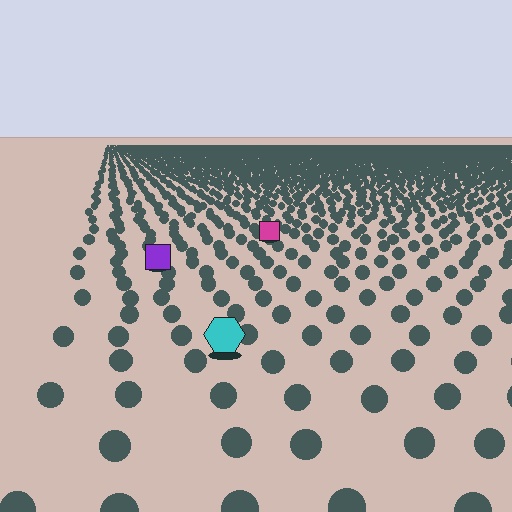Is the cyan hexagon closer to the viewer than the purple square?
Yes. The cyan hexagon is closer — you can tell from the texture gradient: the ground texture is coarser near it.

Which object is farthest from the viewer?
The magenta square is farthest from the viewer. It appears smaller and the ground texture around it is denser.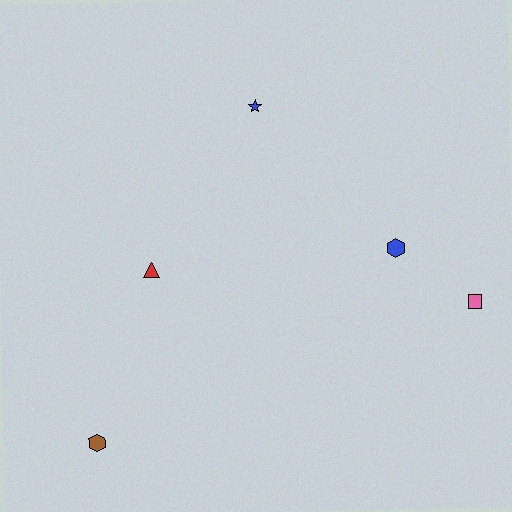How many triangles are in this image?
There is 1 triangle.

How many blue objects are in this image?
There are 2 blue objects.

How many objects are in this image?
There are 5 objects.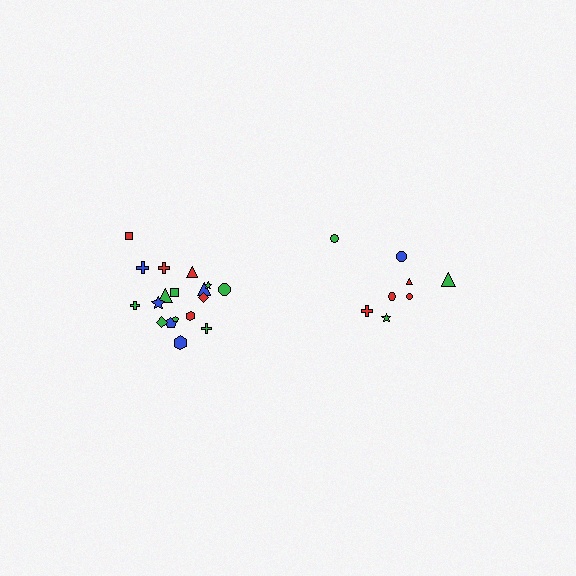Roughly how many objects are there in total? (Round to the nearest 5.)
Roughly 25 objects in total.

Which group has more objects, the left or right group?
The left group.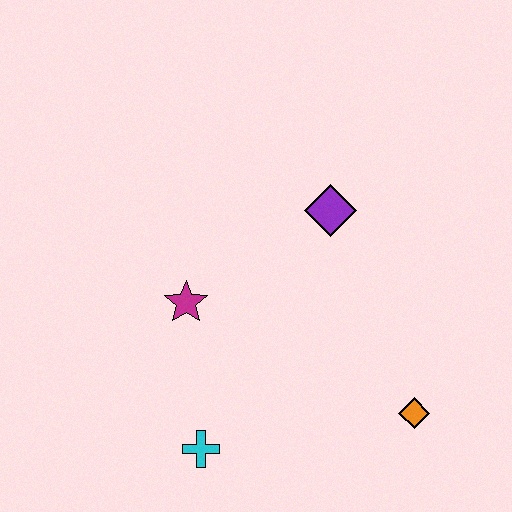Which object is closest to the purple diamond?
The magenta star is closest to the purple diamond.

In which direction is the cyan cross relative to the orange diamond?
The cyan cross is to the left of the orange diamond.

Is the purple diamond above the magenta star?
Yes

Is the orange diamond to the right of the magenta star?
Yes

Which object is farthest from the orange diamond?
The magenta star is farthest from the orange diamond.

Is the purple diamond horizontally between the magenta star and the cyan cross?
No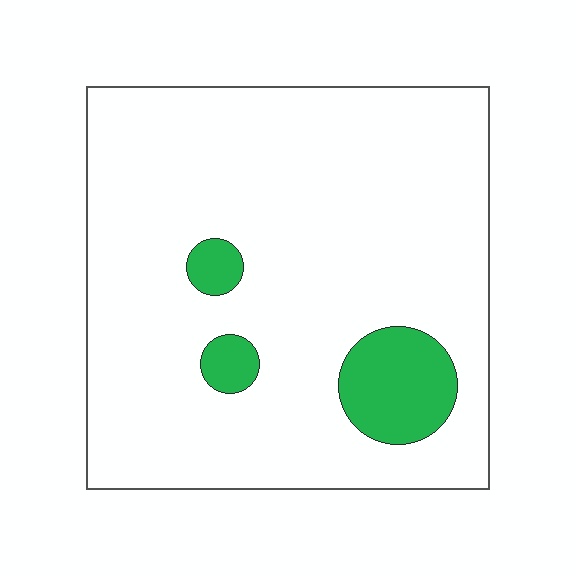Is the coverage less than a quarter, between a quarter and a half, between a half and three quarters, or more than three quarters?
Less than a quarter.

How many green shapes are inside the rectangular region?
3.